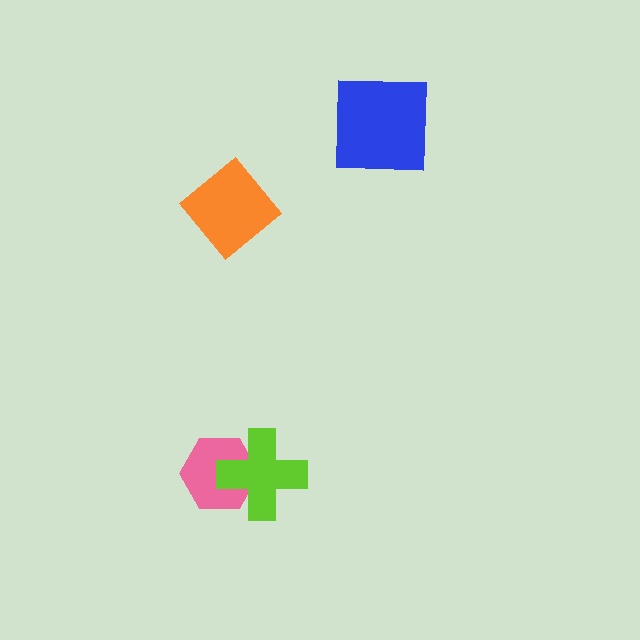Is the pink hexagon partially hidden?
Yes, it is partially covered by another shape.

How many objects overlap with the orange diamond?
0 objects overlap with the orange diamond.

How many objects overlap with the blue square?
0 objects overlap with the blue square.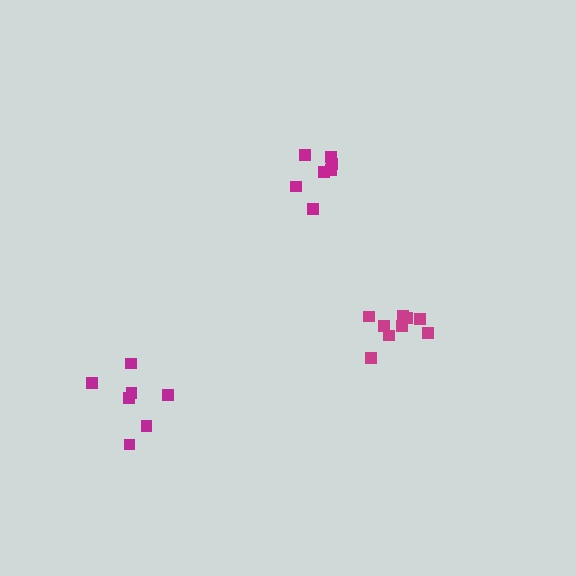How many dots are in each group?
Group 1: 9 dots, Group 2: 7 dots, Group 3: 7 dots (23 total).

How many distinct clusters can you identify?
There are 3 distinct clusters.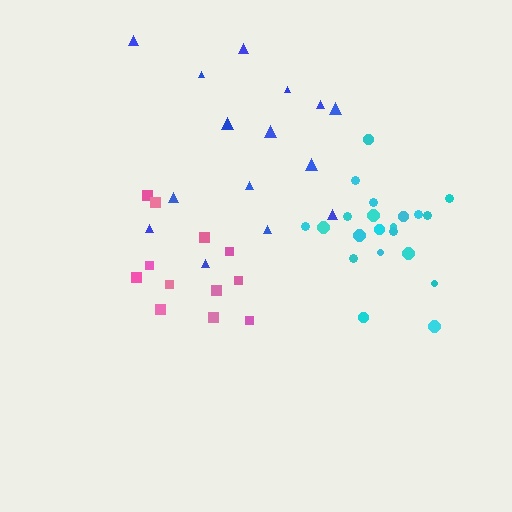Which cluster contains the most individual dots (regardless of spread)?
Cyan (21).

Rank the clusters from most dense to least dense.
pink, cyan, blue.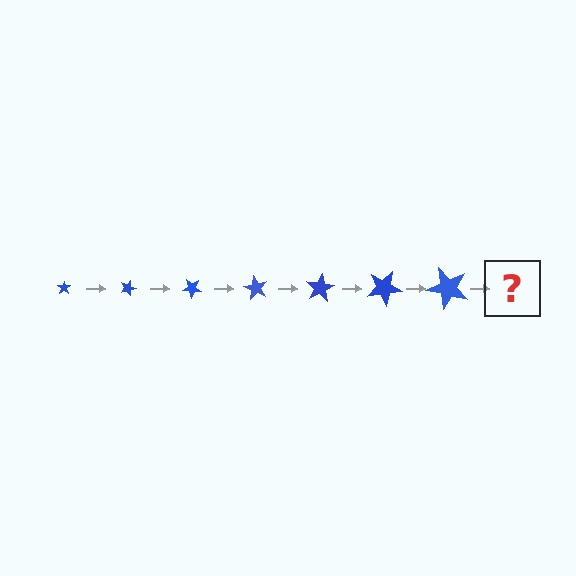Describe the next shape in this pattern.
It should be a star, larger than the previous one and rotated 140 degrees from the start.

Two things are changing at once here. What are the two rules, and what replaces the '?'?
The two rules are that the star grows larger each step and it rotates 20 degrees each step. The '?' should be a star, larger than the previous one and rotated 140 degrees from the start.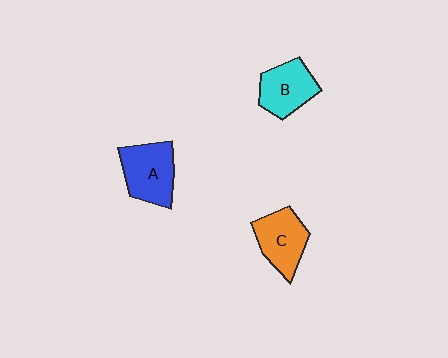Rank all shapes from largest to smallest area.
From largest to smallest: A (blue), C (orange), B (cyan).